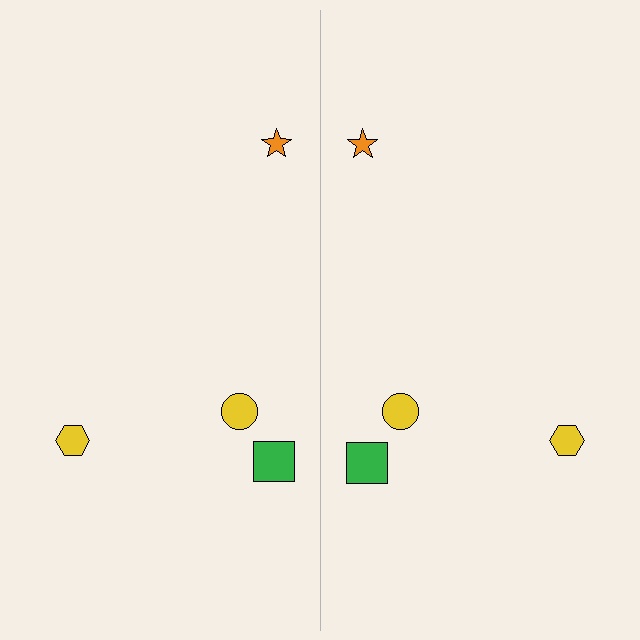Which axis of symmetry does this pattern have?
The pattern has a vertical axis of symmetry running through the center of the image.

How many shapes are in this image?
There are 8 shapes in this image.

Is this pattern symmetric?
Yes, this pattern has bilateral (reflection) symmetry.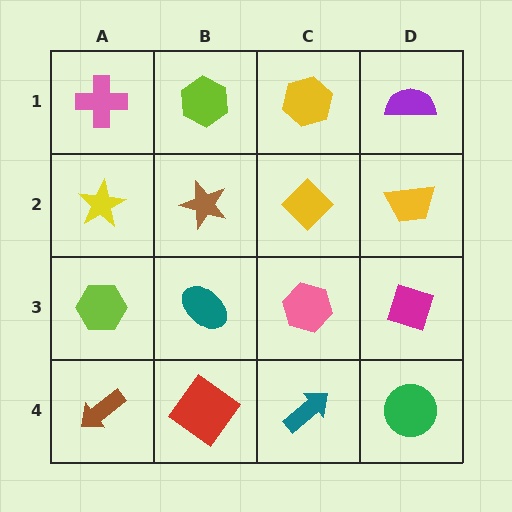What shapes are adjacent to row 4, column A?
A lime hexagon (row 3, column A), a red diamond (row 4, column B).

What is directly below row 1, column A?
A yellow star.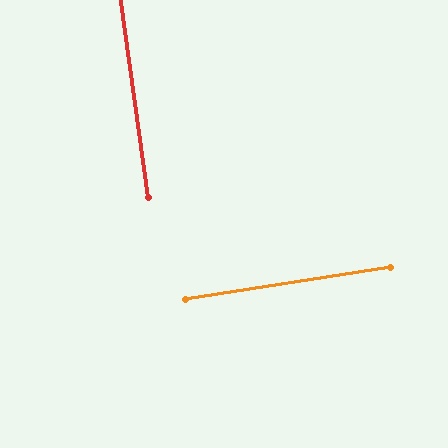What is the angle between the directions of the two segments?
Approximately 89 degrees.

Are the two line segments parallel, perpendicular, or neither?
Perpendicular — they meet at approximately 89°.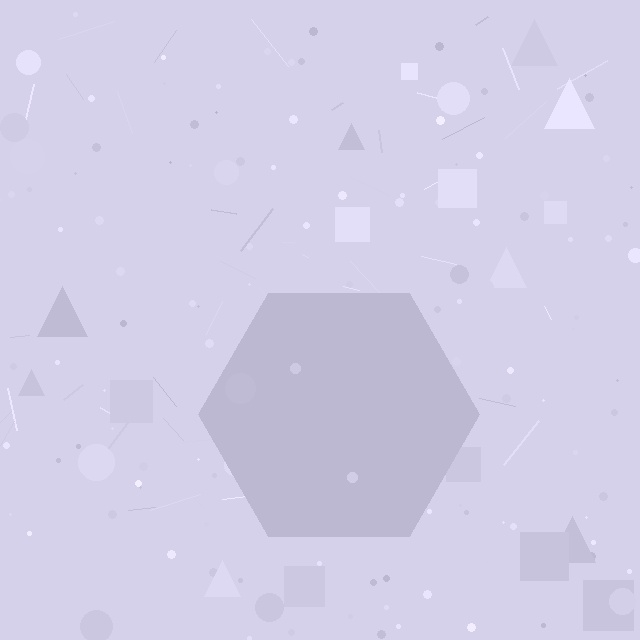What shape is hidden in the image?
A hexagon is hidden in the image.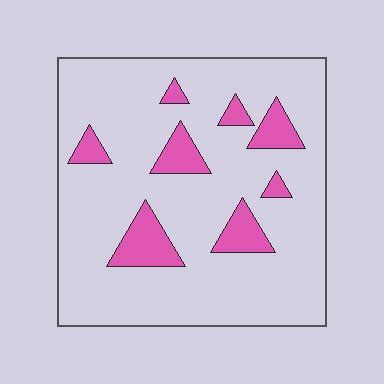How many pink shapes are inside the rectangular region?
8.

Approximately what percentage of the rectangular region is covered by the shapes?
Approximately 15%.